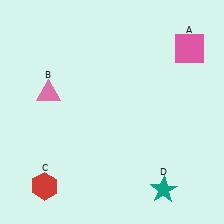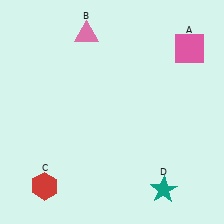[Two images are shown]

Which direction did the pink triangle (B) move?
The pink triangle (B) moved up.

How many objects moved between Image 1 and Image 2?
1 object moved between the two images.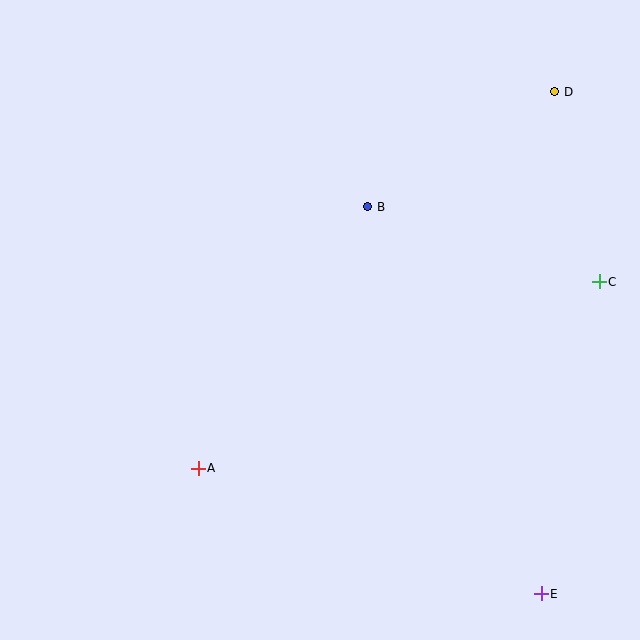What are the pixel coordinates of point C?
Point C is at (599, 282).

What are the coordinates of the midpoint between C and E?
The midpoint between C and E is at (570, 438).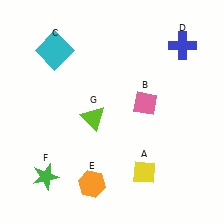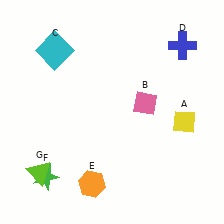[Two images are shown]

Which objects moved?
The objects that moved are: the yellow diamond (A), the lime triangle (G).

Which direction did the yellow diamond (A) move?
The yellow diamond (A) moved up.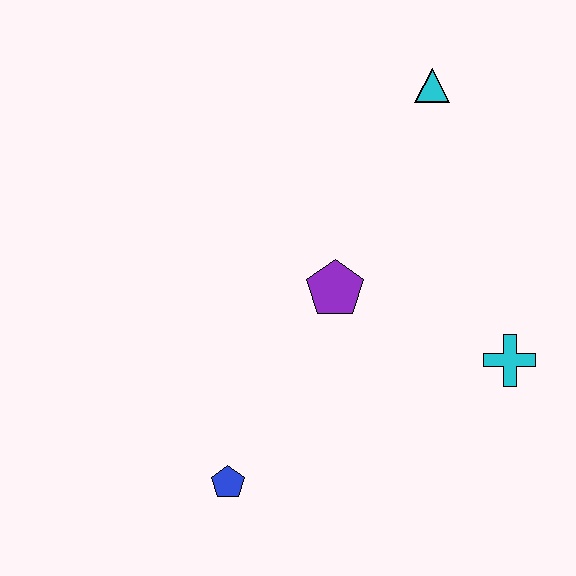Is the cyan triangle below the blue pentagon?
No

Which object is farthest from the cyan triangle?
The blue pentagon is farthest from the cyan triangle.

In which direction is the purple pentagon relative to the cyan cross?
The purple pentagon is to the left of the cyan cross.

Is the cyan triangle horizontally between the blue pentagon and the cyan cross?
Yes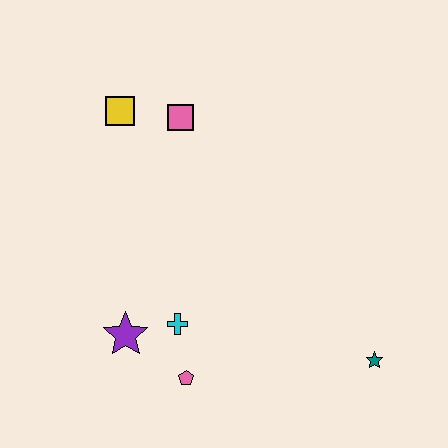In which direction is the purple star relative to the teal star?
The purple star is to the left of the teal star.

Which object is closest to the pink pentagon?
The cyan cross is closest to the pink pentagon.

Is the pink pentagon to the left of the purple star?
No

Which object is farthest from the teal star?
The yellow square is farthest from the teal star.